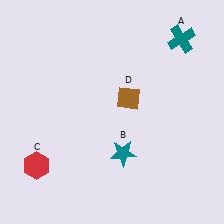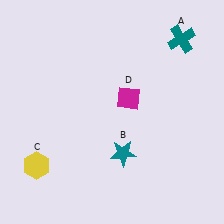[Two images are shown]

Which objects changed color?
C changed from red to yellow. D changed from brown to magenta.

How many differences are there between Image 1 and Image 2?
There are 2 differences between the two images.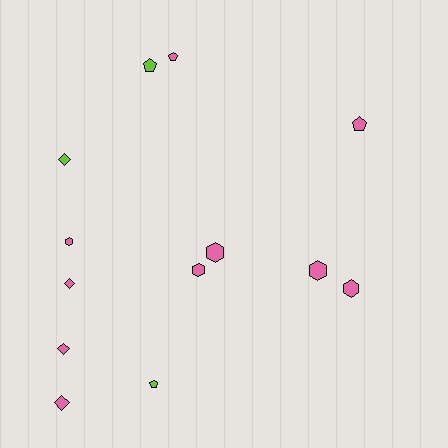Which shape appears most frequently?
Hexagon, with 5 objects.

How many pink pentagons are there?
There are 2 pink pentagons.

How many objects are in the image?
There are 13 objects.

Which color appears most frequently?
Pink, with 10 objects.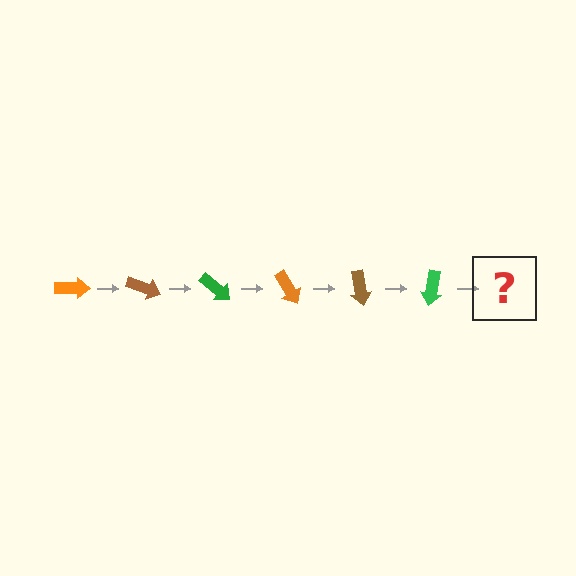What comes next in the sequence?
The next element should be an orange arrow, rotated 120 degrees from the start.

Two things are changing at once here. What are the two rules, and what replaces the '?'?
The two rules are that it rotates 20 degrees each step and the color cycles through orange, brown, and green. The '?' should be an orange arrow, rotated 120 degrees from the start.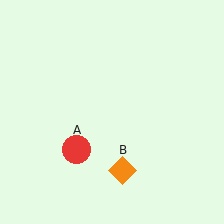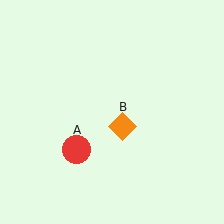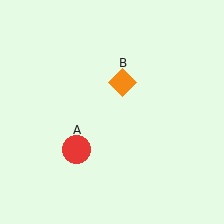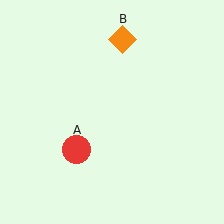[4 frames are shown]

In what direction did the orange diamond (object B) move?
The orange diamond (object B) moved up.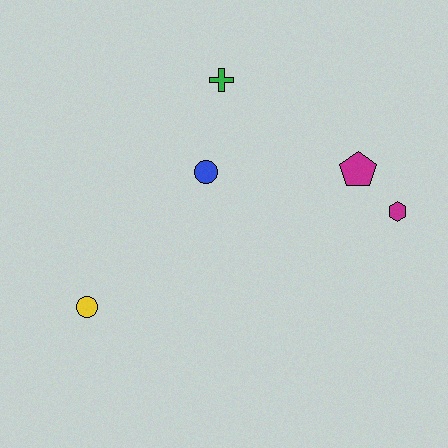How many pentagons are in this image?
There is 1 pentagon.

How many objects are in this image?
There are 5 objects.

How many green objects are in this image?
There is 1 green object.